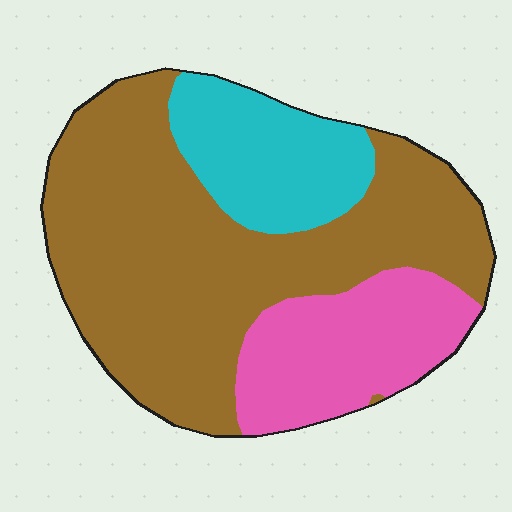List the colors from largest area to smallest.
From largest to smallest: brown, pink, cyan.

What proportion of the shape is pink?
Pink covers 22% of the shape.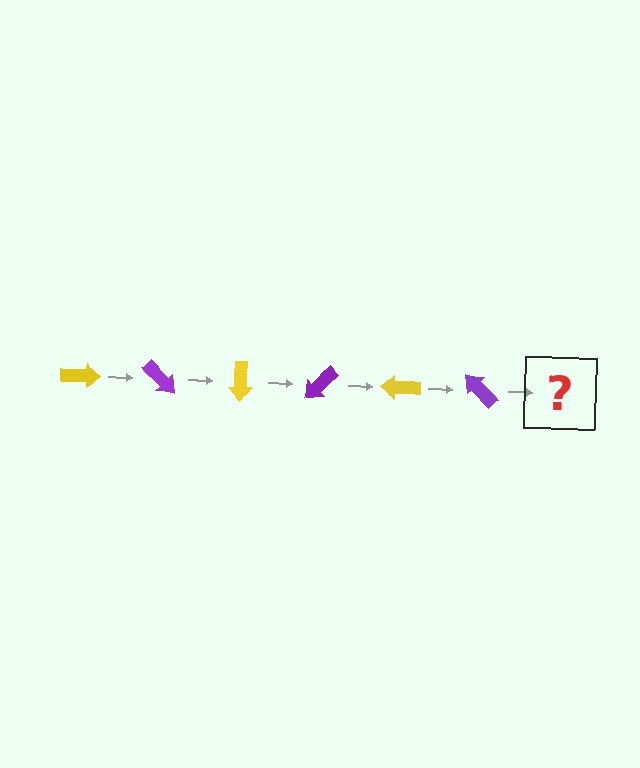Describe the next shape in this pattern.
It should be a yellow arrow, rotated 270 degrees from the start.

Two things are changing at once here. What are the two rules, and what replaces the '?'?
The two rules are that it rotates 45 degrees each step and the color cycles through yellow and purple. The '?' should be a yellow arrow, rotated 270 degrees from the start.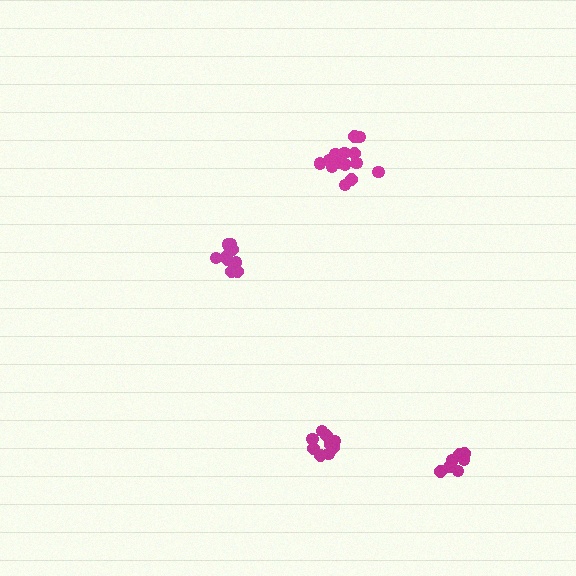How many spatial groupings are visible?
There are 4 spatial groupings.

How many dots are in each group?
Group 1: 9 dots, Group 2: 9 dots, Group 3: 14 dots, Group 4: 9 dots (41 total).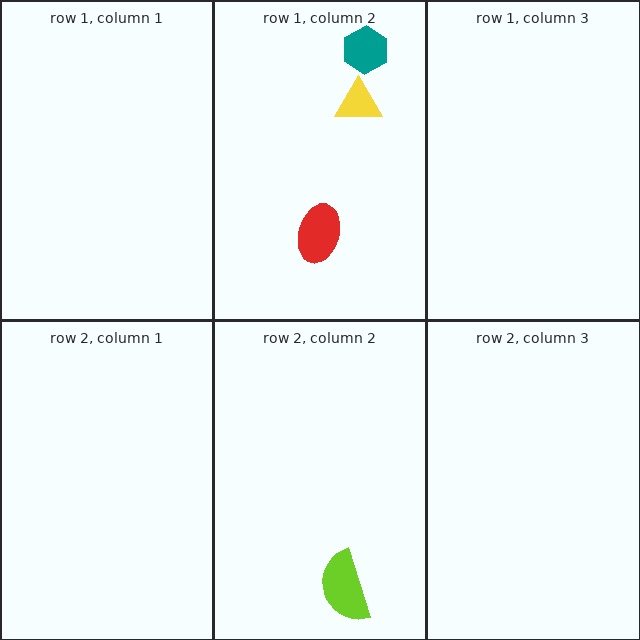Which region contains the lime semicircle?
The row 2, column 2 region.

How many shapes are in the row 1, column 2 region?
3.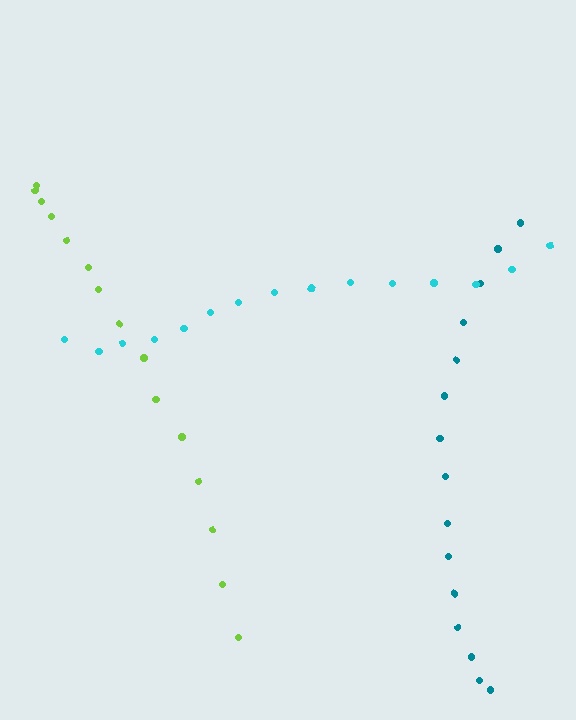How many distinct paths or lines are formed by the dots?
There are 3 distinct paths.